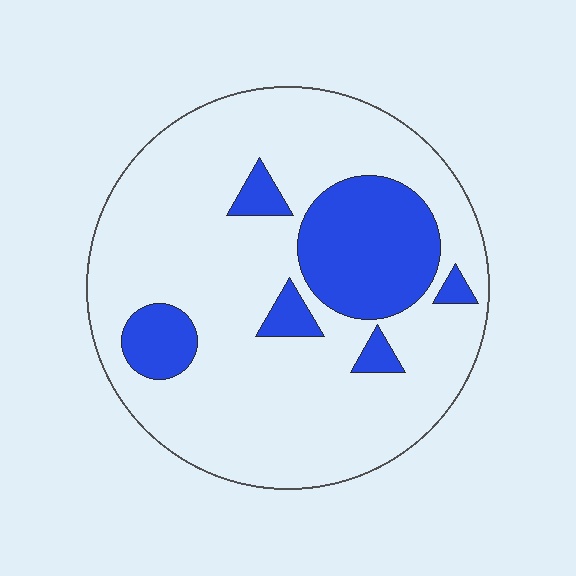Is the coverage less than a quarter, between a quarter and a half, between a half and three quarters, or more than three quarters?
Less than a quarter.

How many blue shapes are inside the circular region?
6.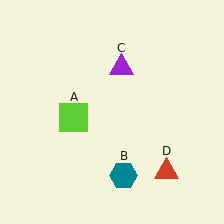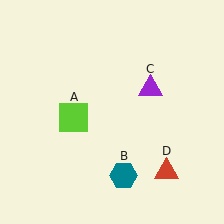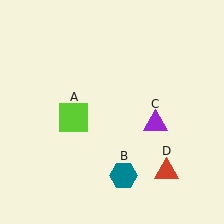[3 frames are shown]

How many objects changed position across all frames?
1 object changed position: purple triangle (object C).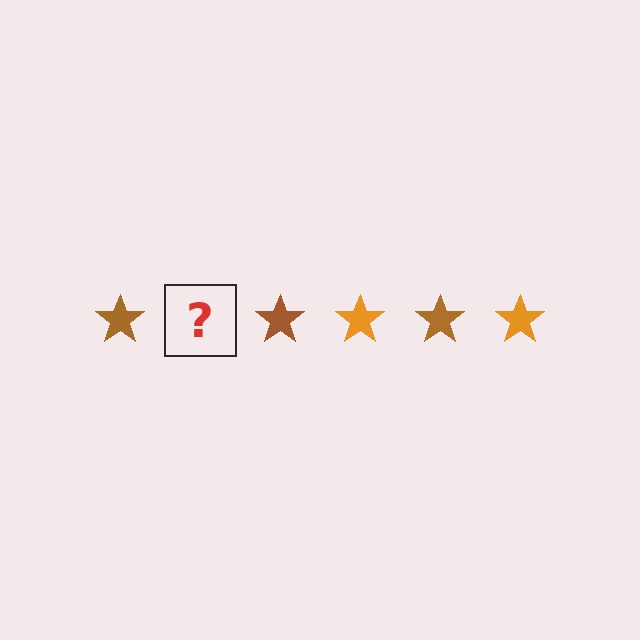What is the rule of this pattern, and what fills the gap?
The rule is that the pattern cycles through brown, orange stars. The gap should be filled with an orange star.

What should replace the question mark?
The question mark should be replaced with an orange star.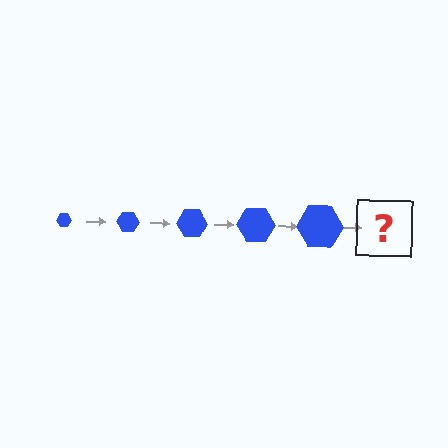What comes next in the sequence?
The next element should be a blue hexagon, larger than the previous one.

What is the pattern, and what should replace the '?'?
The pattern is that the hexagon gets progressively larger each step. The '?' should be a blue hexagon, larger than the previous one.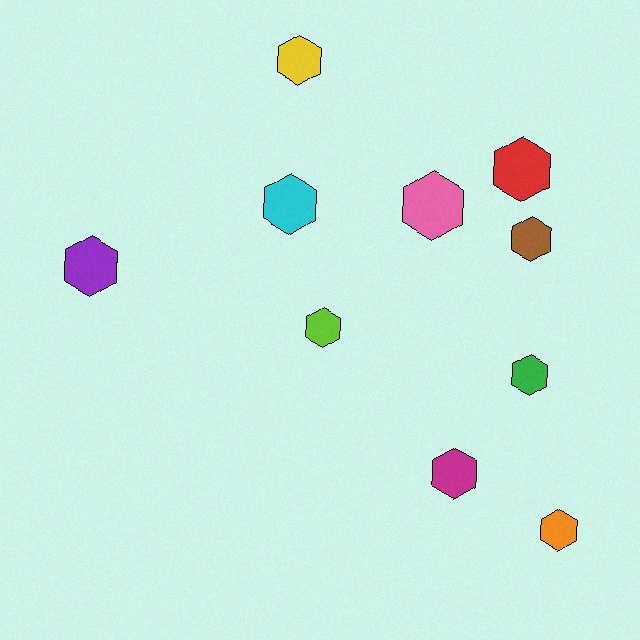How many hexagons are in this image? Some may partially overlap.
There are 10 hexagons.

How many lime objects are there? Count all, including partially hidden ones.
There is 1 lime object.